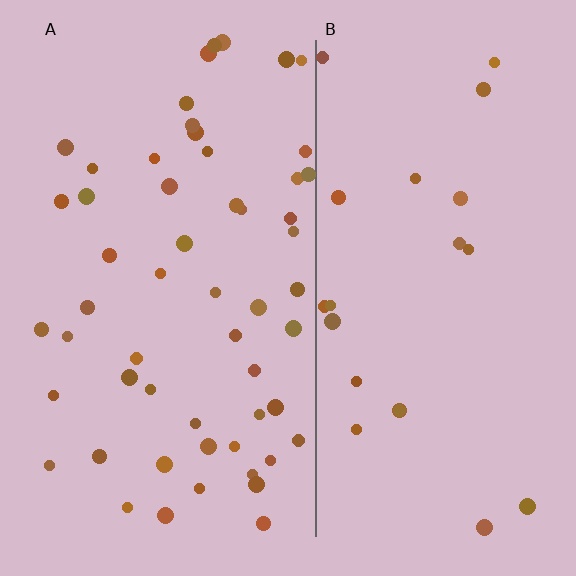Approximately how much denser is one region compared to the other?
Approximately 2.5× — region A over region B.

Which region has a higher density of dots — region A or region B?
A (the left).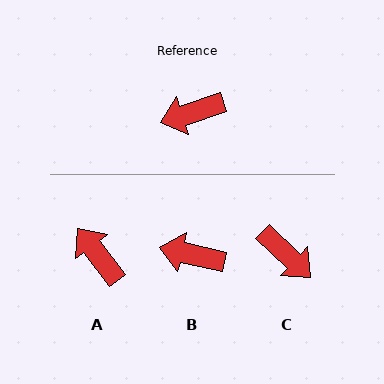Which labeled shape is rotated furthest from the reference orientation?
C, about 119 degrees away.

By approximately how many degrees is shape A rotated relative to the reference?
Approximately 71 degrees clockwise.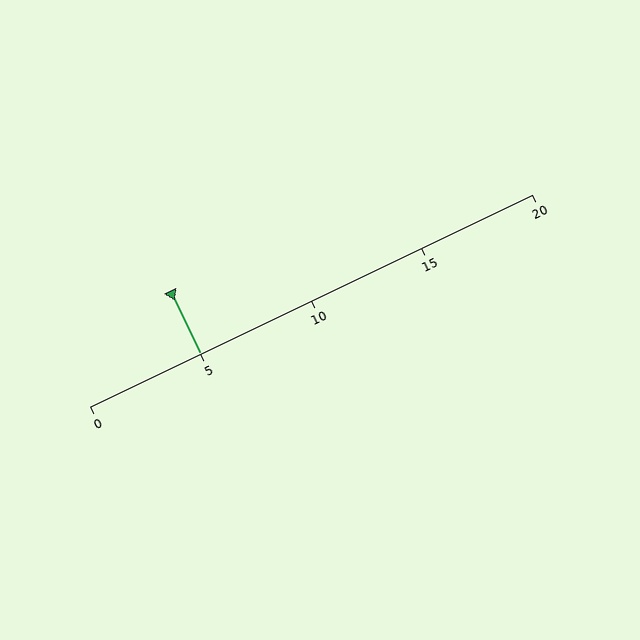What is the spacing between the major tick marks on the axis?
The major ticks are spaced 5 apart.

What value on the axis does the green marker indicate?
The marker indicates approximately 5.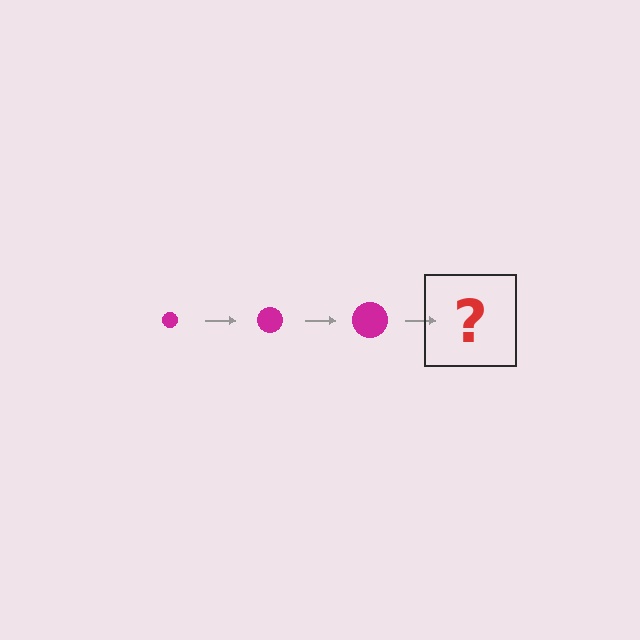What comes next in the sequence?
The next element should be a magenta circle, larger than the previous one.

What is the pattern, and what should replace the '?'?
The pattern is that the circle gets progressively larger each step. The '?' should be a magenta circle, larger than the previous one.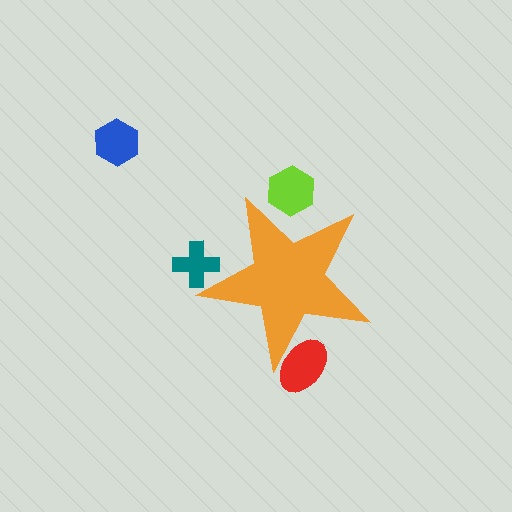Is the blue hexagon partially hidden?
No, the blue hexagon is fully visible.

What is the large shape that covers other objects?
An orange star.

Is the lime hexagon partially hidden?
Yes, the lime hexagon is partially hidden behind the orange star.